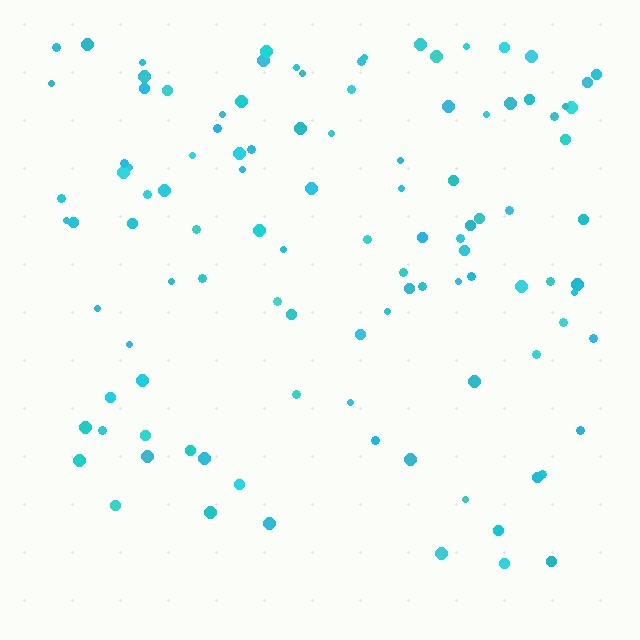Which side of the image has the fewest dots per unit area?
The bottom.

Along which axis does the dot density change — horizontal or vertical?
Vertical.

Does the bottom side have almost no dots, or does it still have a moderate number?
Still a moderate number, just noticeably fewer than the top.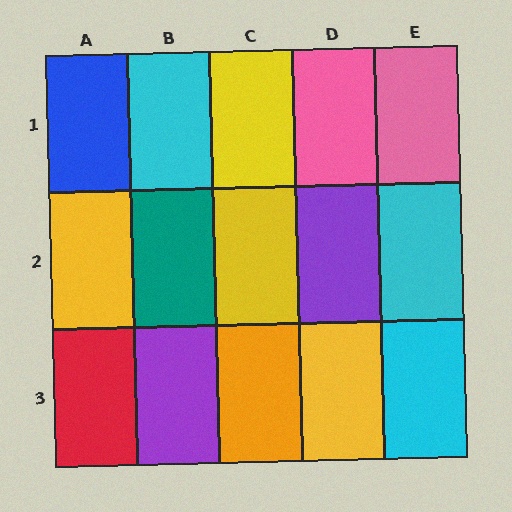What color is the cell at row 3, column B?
Purple.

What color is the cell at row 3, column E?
Cyan.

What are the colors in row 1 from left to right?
Blue, cyan, yellow, pink, pink.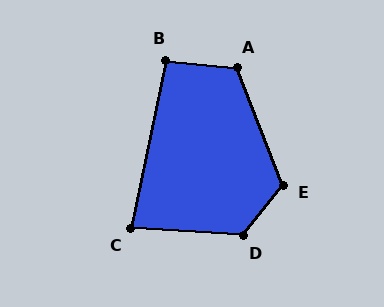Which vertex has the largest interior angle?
D, at approximately 125 degrees.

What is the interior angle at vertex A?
Approximately 117 degrees (obtuse).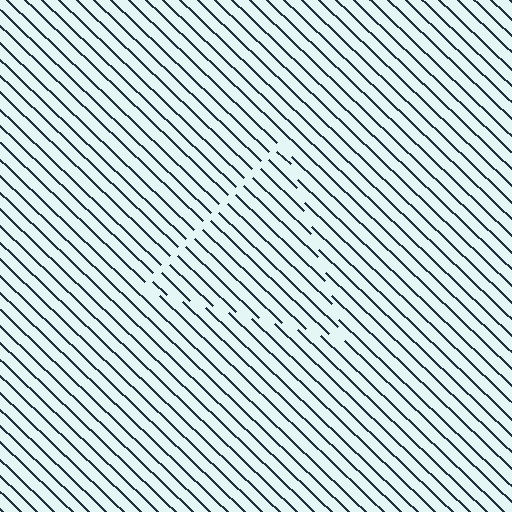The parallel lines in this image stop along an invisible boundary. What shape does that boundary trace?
An illusory triangle. The interior of the shape contains the same grating, shifted by half a period — the contour is defined by the phase discontinuity where line-ends from the inner and outer gratings abut.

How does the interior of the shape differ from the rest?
The interior of the shape contains the same grating, shifted by half a period — the contour is defined by the phase discontinuity where line-ends from the inner and outer gratings abut.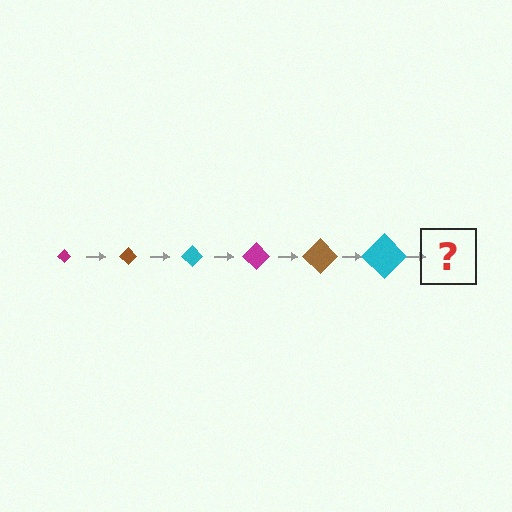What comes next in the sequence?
The next element should be a magenta diamond, larger than the previous one.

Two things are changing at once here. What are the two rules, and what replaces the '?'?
The two rules are that the diamond grows larger each step and the color cycles through magenta, brown, and cyan. The '?' should be a magenta diamond, larger than the previous one.